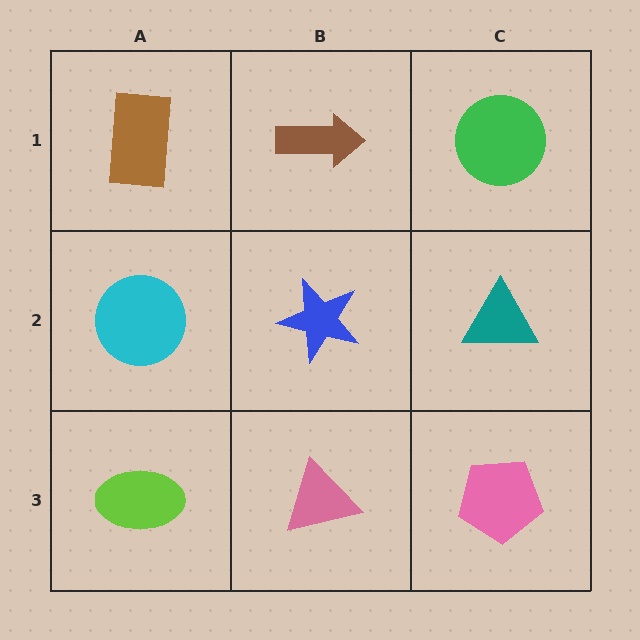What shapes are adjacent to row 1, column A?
A cyan circle (row 2, column A), a brown arrow (row 1, column B).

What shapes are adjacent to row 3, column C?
A teal triangle (row 2, column C), a pink triangle (row 3, column B).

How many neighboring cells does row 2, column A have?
3.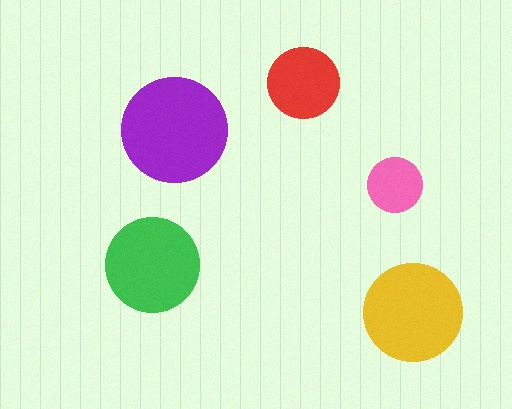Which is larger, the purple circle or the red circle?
The purple one.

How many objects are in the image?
There are 5 objects in the image.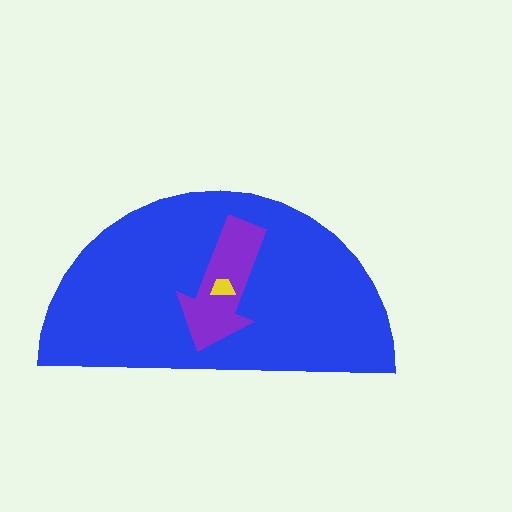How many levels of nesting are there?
3.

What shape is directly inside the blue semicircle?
The purple arrow.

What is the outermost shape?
The blue semicircle.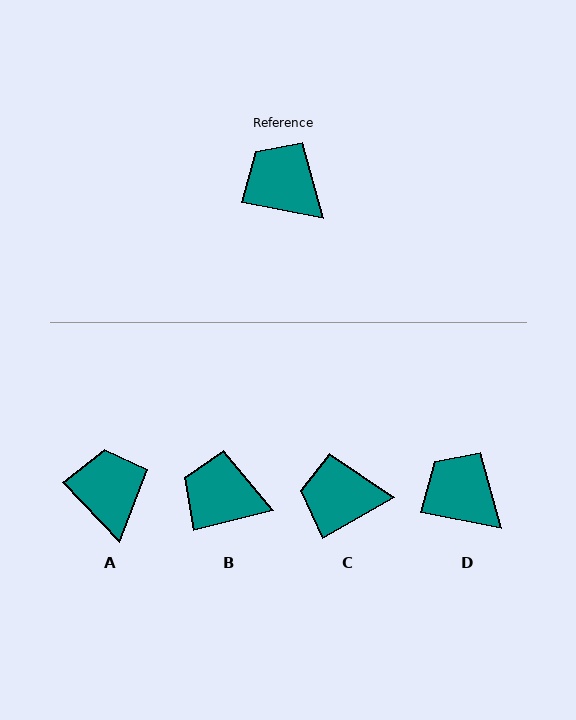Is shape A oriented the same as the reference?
No, it is off by about 36 degrees.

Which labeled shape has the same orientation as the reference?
D.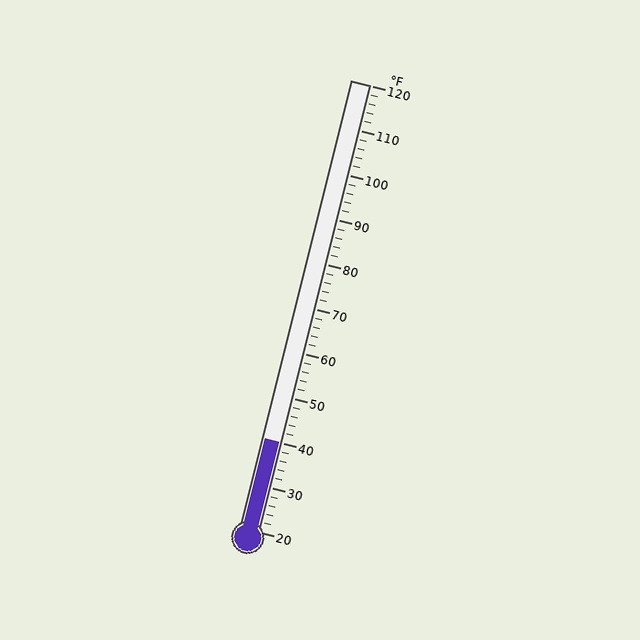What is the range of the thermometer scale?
The thermometer scale ranges from 20°F to 120°F.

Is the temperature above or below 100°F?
The temperature is below 100°F.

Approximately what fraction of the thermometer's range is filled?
The thermometer is filled to approximately 20% of its range.